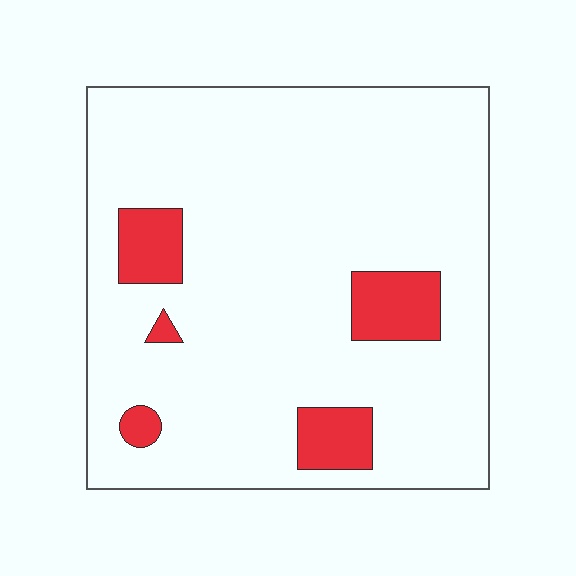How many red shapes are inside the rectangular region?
5.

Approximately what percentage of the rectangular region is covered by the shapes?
Approximately 10%.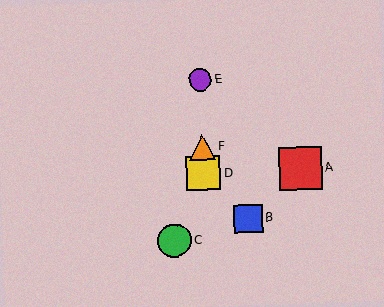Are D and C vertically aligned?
No, D is at x≈203 and C is at x≈175.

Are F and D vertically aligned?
Yes, both are at x≈202.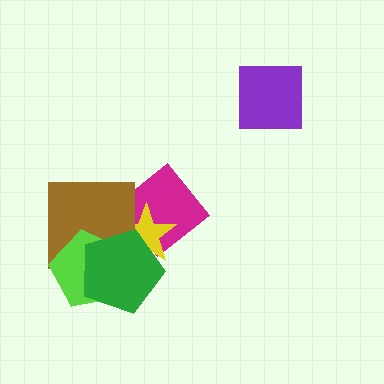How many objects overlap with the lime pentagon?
2 objects overlap with the lime pentagon.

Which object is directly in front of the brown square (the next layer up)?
The lime pentagon is directly in front of the brown square.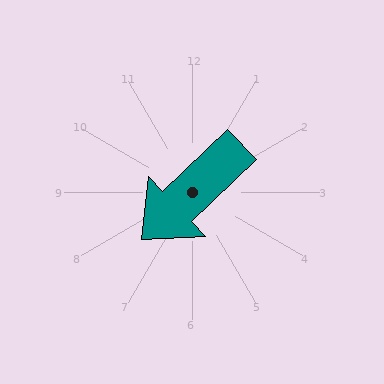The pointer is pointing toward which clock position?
Roughly 8 o'clock.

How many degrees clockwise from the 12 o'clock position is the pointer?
Approximately 226 degrees.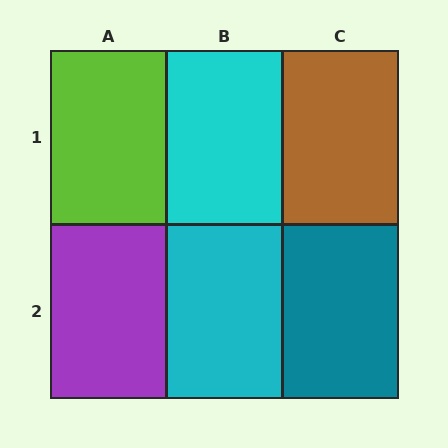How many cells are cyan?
2 cells are cyan.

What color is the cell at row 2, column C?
Teal.